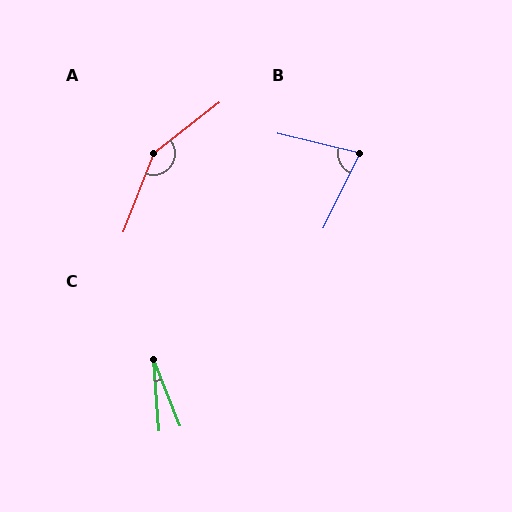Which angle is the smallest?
C, at approximately 18 degrees.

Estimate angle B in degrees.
Approximately 77 degrees.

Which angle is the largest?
A, at approximately 149 degrees.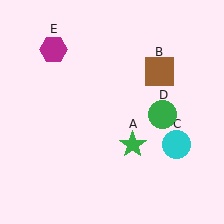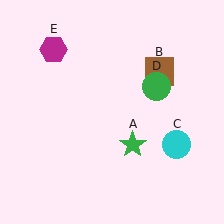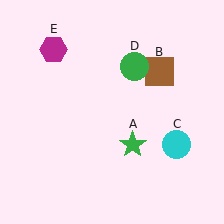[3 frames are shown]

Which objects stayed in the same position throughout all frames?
Green star (object A) and brown square (object B) and cyan circle (object C) and magenta hexagon (object E) remained stationary.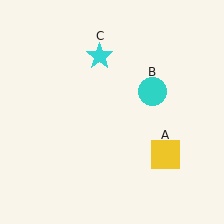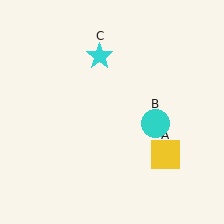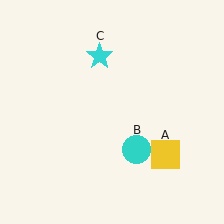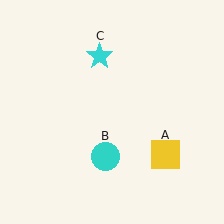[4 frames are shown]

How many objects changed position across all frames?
1 object changed position: cyan circle (object B).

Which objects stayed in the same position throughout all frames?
Yellow square (object A) and cyan star (object C) remained stationary.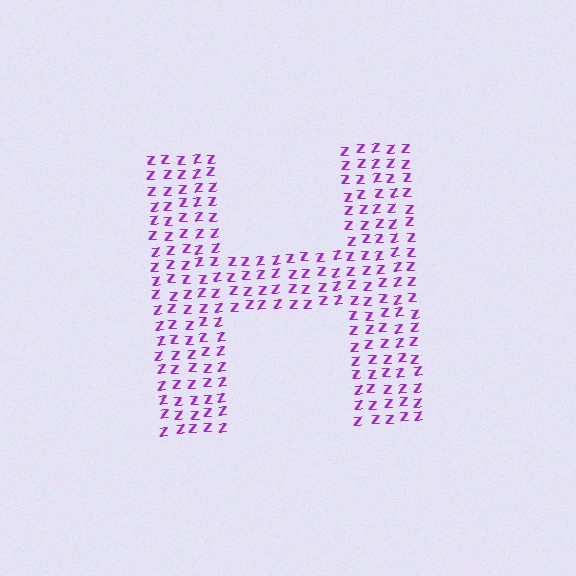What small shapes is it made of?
It is made of small letter Z's.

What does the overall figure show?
The overall figure shows the letter H.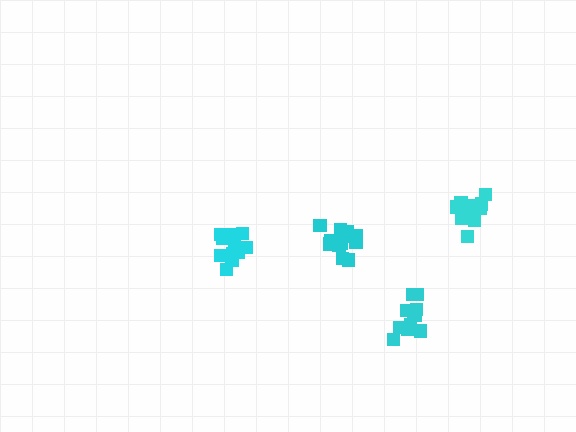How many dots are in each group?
Group 1: 11 dots, Group 2: 11 dots, Group 3: 11 dots, Group 4: 14 dots (47 total).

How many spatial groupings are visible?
There are 4 spatial groupings.